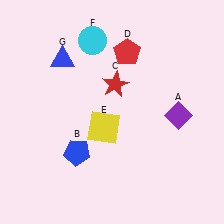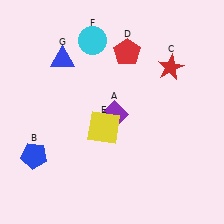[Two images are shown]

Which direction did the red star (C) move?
The red star (C) moved right.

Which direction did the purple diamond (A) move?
The purple diamond (A) moved left.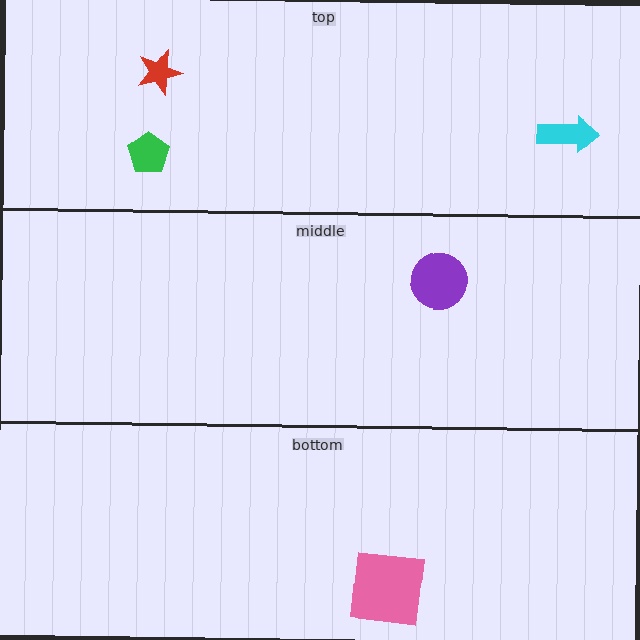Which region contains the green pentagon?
The top region.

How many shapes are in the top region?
3.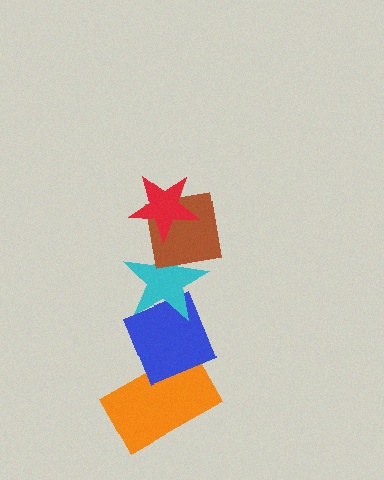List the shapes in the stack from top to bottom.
From top to bottom: the red star, the brown square, the cyan star, the blue diamond, the orange rectangle.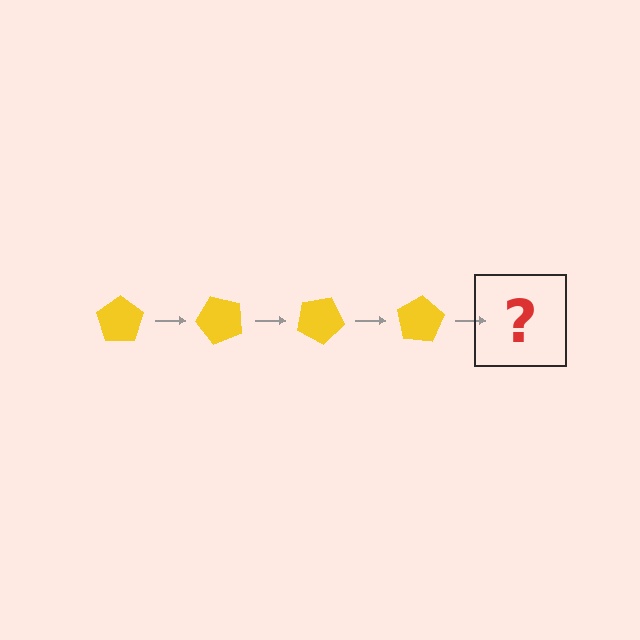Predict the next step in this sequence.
The next step is a yellow pentagon rotated 200 degrees.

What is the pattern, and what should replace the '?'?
The pattern is that the pentagon rotates 50 degrees each step. The '?' should be a yellow pentagon rotated 200 degrees.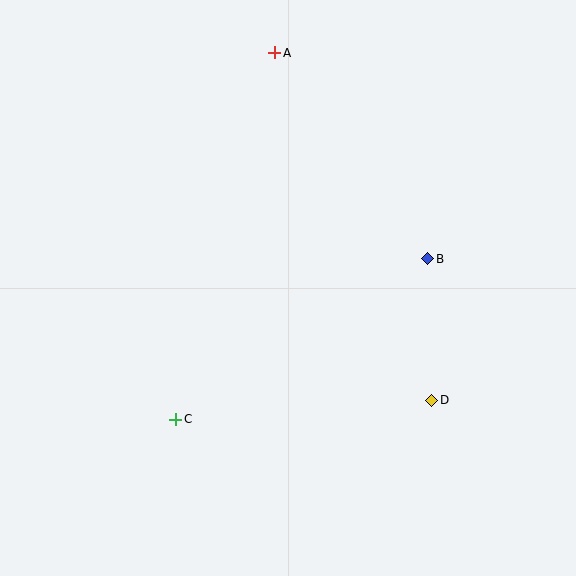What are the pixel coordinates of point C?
Point C is at (176, 419).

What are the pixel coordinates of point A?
Point A is at (275, 53).